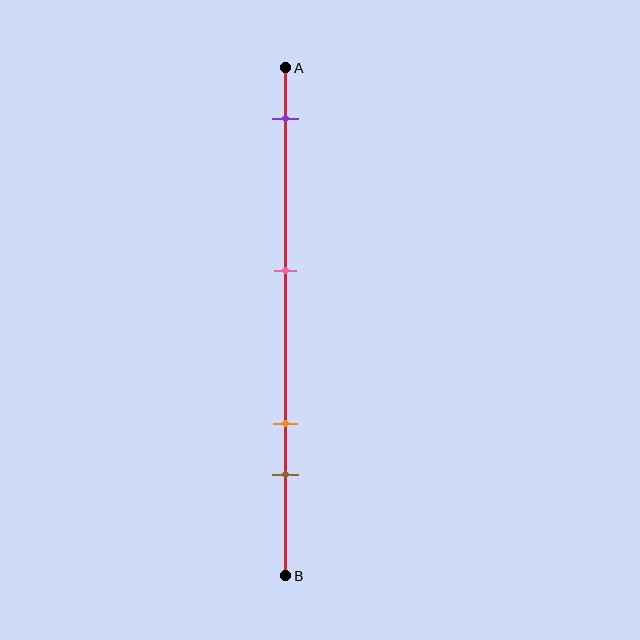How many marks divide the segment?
There are 4 marks dividing the segment.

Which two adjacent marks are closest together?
The orange and brown marks are the closest adjacent pair.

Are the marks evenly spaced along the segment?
No, the marks are not evenly spaced.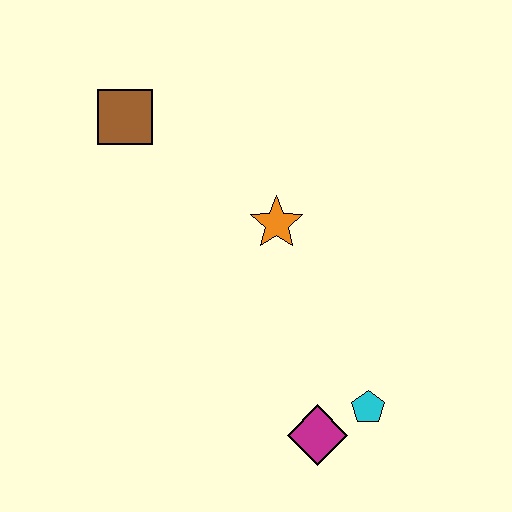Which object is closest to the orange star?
The brown square is closest to the orange star.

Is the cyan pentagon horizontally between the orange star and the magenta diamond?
No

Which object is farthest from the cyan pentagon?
The brown square is farthest from the cyan pentagon.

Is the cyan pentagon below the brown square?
Yes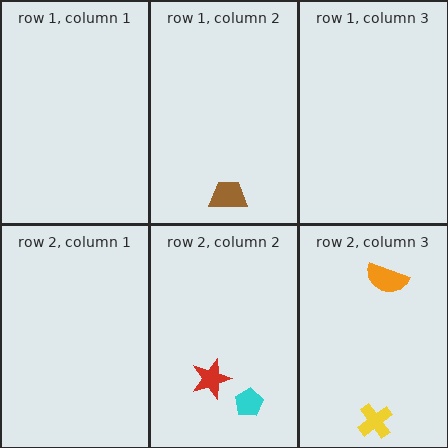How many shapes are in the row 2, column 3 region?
2.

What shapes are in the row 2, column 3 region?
The yellow cross, the orange semicircle.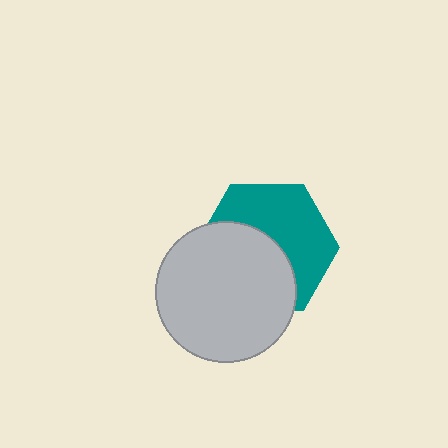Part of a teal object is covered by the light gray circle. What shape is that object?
It is a hexagon.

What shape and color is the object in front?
The object in front is a light gray circle.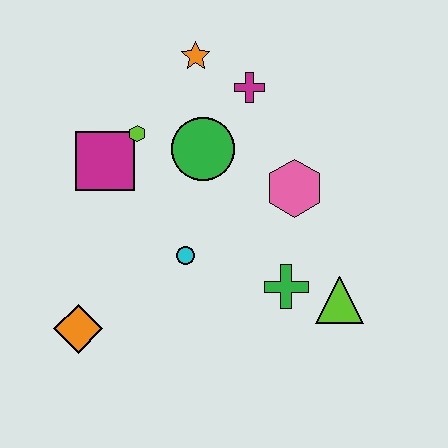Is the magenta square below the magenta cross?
Yes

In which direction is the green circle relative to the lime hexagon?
The green circle is to the right of the lime hexagon.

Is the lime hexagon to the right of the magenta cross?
No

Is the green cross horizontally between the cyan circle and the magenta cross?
No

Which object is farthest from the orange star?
The orange diamond is farthest from the orange star.